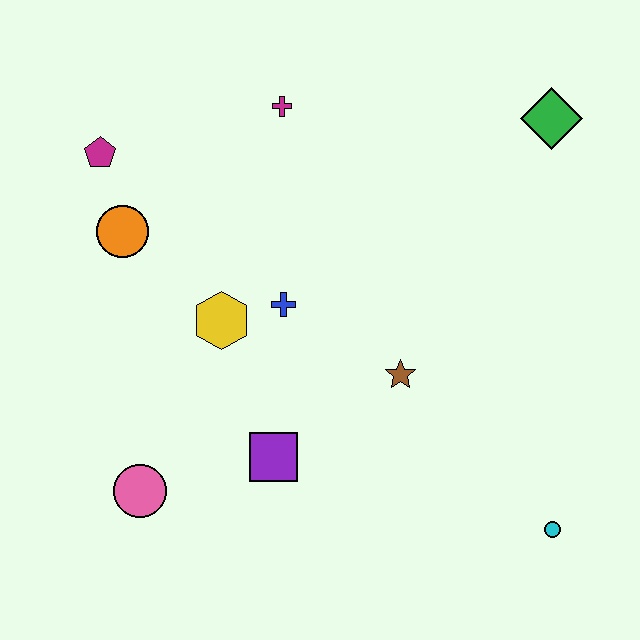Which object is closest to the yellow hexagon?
The blue cross is closest to the yellow hexagon.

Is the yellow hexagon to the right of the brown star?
No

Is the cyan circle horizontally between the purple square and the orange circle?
No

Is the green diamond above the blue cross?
Yes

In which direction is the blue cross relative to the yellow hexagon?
The blue cross is to the right of the yellow hexagon.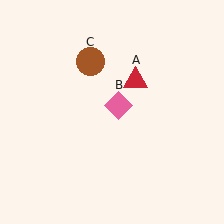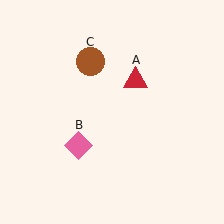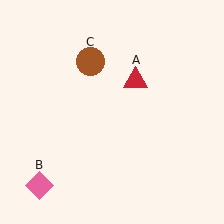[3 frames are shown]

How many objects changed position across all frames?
1 object changed position: pink diamond (object B).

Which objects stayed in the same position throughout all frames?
Red triangle (object A) and brown circle (object C) remained stationary.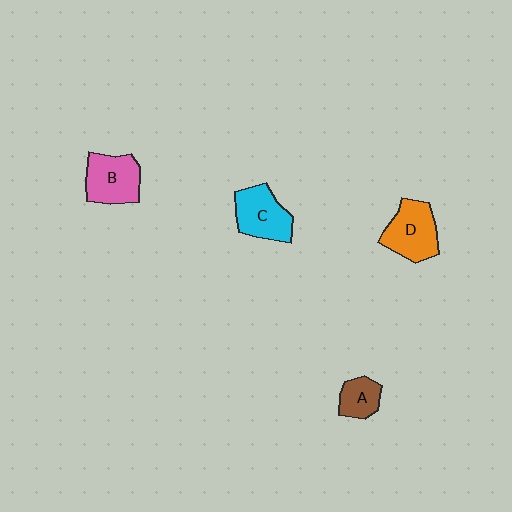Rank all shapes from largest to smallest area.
From largest to smallest: D (orange), B (pink), C (cyan), A (brown).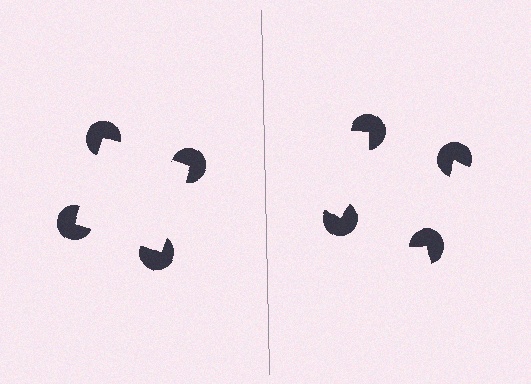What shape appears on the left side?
An illusory square.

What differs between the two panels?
The pac-man discs are positioned identically on both sides; only the wedge orientations differ. On the left they align to a square; on the right they are misaligned.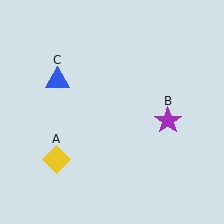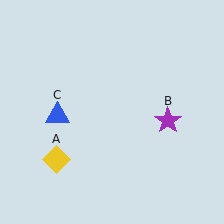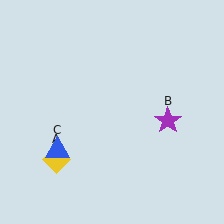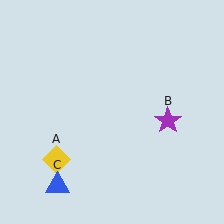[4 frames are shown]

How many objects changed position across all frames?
1 object changed position: blue triangle (object C).